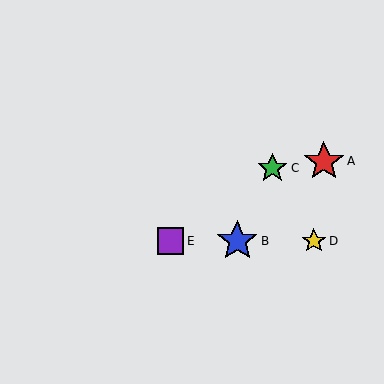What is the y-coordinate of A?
Object A is at y≈161.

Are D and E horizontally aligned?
Yes, both are at y≈241.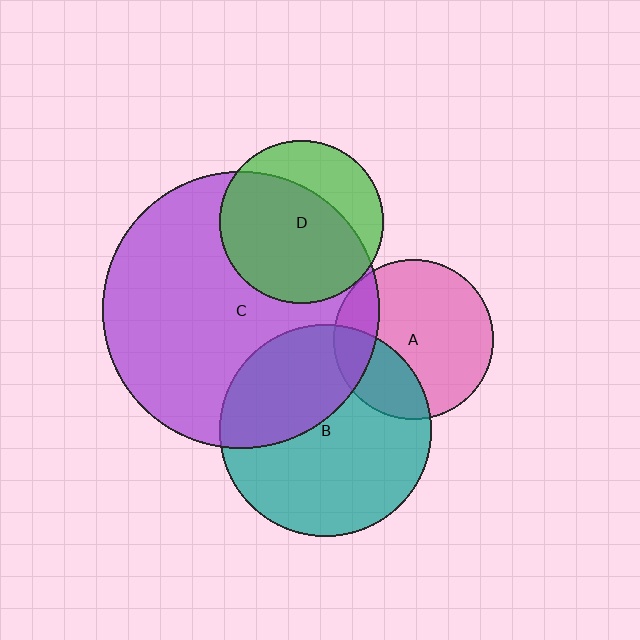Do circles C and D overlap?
Yes.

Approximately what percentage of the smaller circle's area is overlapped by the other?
Approximately 70%.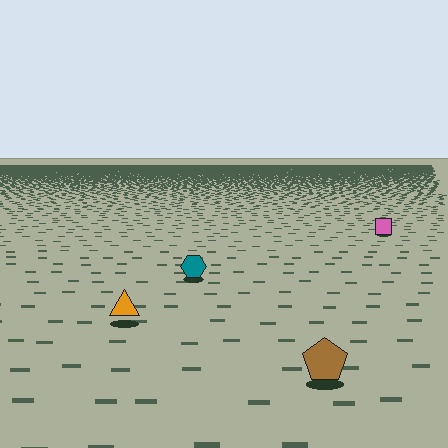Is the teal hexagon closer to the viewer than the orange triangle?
No. The orange triangle is closer — you can tell from the texture gradient: the ground texture is coarser near it.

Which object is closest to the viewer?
The brown pentagon is closest. The texture marks near it are larger and more spread out.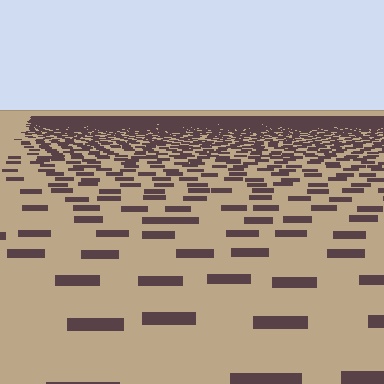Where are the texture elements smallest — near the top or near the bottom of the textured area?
Near the top.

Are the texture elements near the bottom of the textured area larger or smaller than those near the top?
Larger. Near the bottom, elements are closer to the viewer and appear at a bigger on-screen size.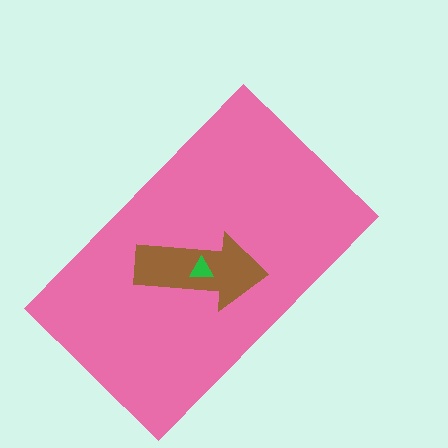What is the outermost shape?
The pink rectangle.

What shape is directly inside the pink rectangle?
The brown arrow.